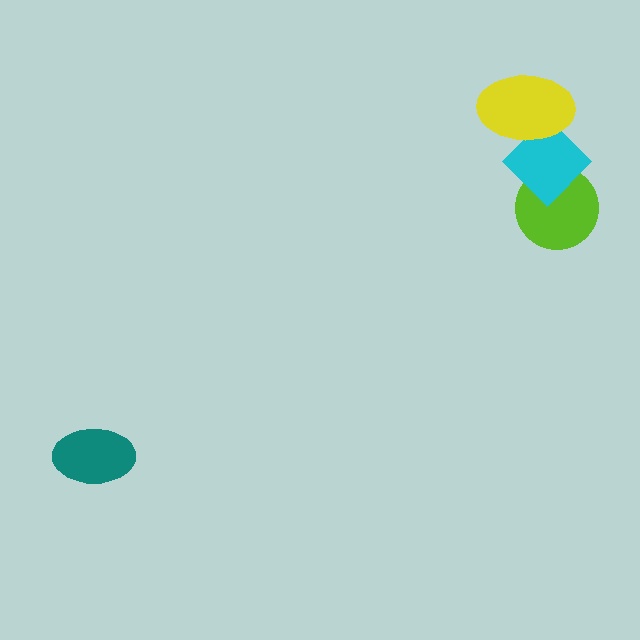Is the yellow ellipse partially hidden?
No, no other shape covers it.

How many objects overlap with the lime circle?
1 object overlaps with the lime circle.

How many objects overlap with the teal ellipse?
0 objects overlap with the teal ellipse.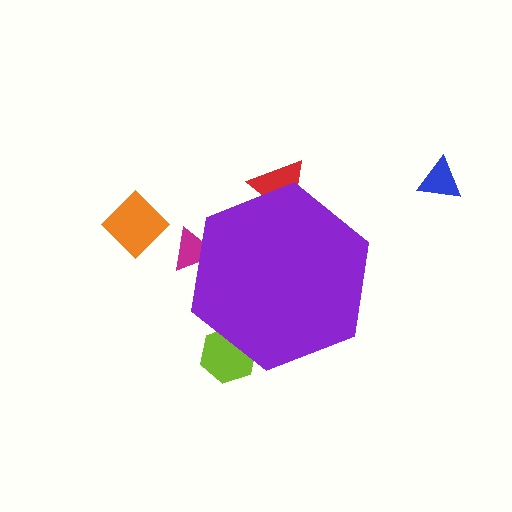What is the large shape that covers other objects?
A purple hexagon.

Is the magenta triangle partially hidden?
Yes, the magenta triangle is partially hidden behind the purple hexagon.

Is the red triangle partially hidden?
Yes, the red triangle is partially hidden behind the purple hexagon.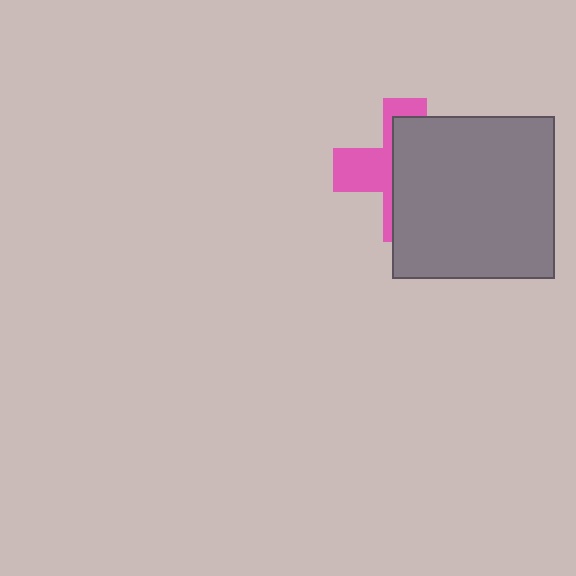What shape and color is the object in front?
The object in front is a gray square.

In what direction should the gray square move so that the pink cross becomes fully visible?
The gray square should move right. That is the shortest direction to clear the overlap and leave the pink cross fully visible.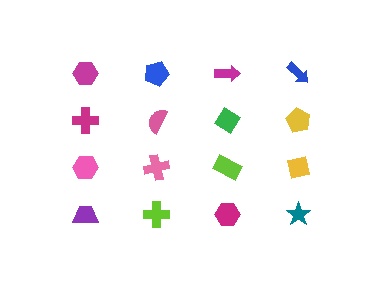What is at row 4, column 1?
A purple trapezoid.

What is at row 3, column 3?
A lime rectangle.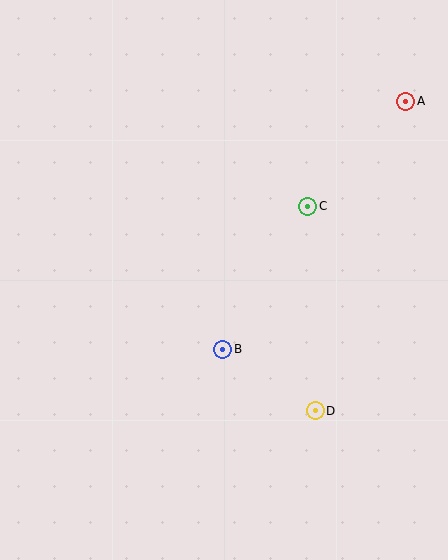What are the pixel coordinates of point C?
Point C is at (308, 206).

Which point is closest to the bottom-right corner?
Point D is closest to the bottom-right corner.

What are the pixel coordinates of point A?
Point A is at (406, 101).